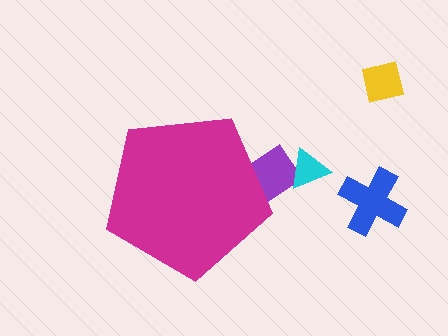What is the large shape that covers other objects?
A magenta pentagon.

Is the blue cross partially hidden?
No, the blue cross is fully visible.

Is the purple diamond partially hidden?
Yes, the purple diamond is partially hidden behind the magenta pentagon.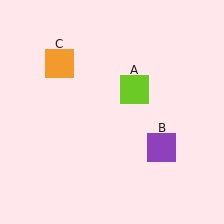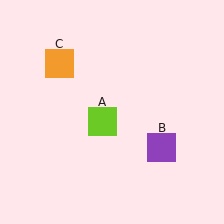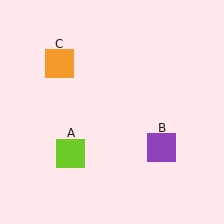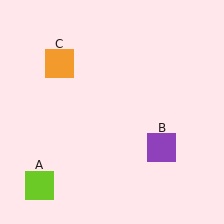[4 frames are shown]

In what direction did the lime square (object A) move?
The lime square (object A) moved down and to the left.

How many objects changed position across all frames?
1 object changed position: lime square (object A).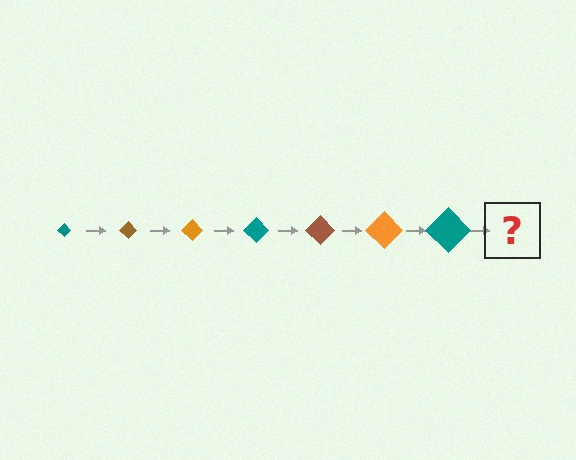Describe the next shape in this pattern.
It should be a brown diamond, larger than the previous one.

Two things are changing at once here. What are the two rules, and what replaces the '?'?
The two rules are that the diamond grows larger each step and the color cycles through teal, brown, and orange. The '?' should be a brown diamond, larger than the previous one.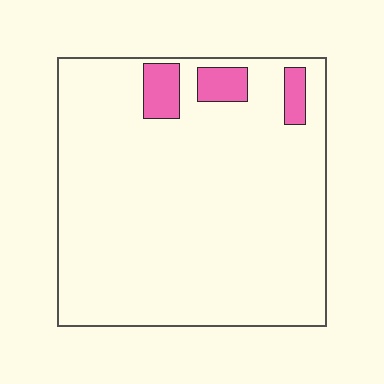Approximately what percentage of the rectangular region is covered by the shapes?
Approximately 5%.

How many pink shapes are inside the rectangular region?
3.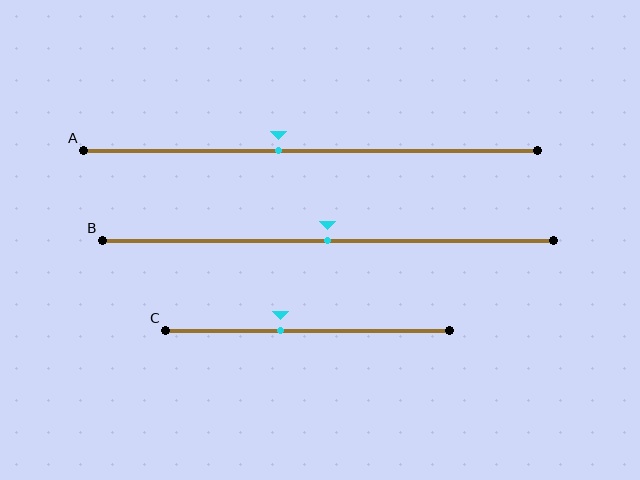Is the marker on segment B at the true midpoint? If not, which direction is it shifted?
Yes, the marker on segment B is at the true midpoint.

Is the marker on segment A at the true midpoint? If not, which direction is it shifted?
No, the marker on segment A is shifted to the left by about 7% of the segment length.